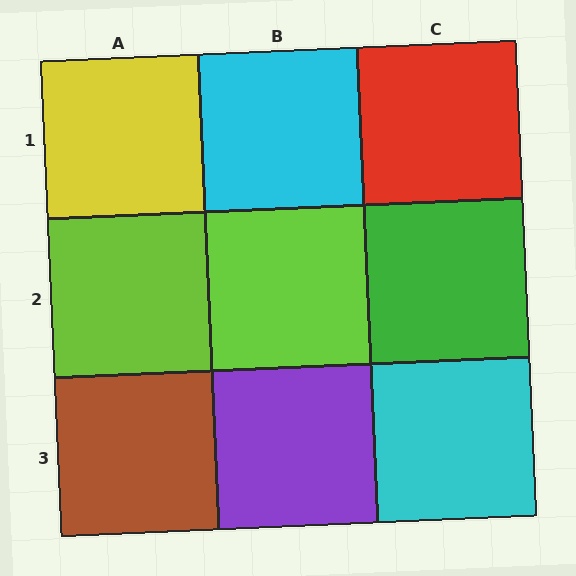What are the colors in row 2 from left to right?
Lime, lime, green.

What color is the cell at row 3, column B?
Purple.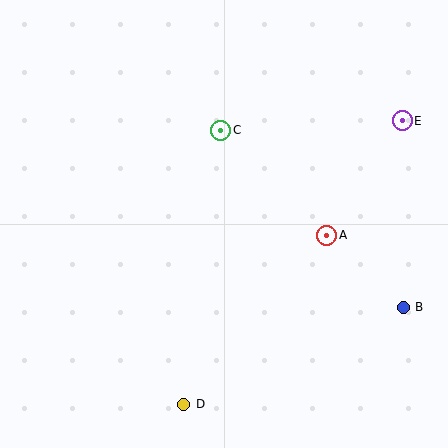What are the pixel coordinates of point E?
Point E is at (402, 121).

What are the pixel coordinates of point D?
Point D is at (184, 404).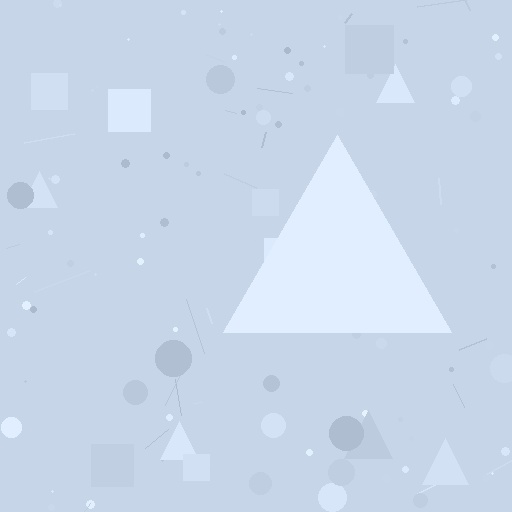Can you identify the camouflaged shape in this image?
The camouflaged shape is a triangle.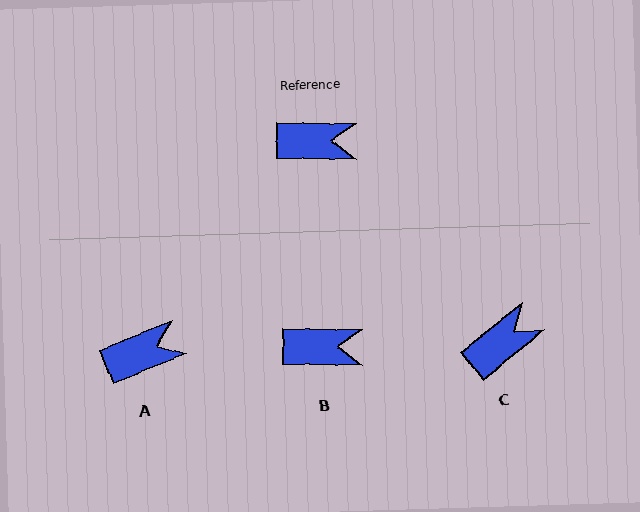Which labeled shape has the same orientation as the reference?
B.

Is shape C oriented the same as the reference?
No, it is off by about 39 degrees.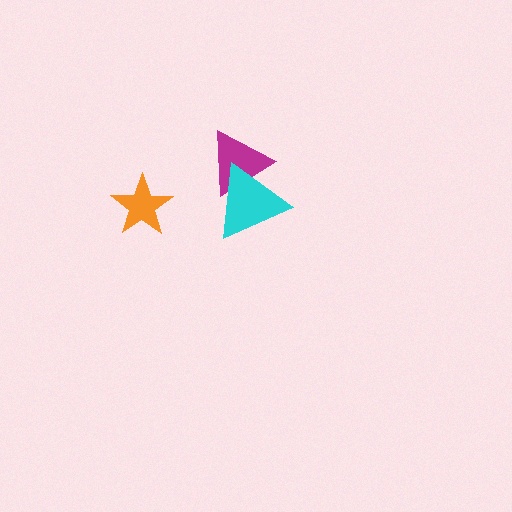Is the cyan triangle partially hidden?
No, no other shape covers it.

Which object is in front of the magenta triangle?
The cyan triangle is in front of the magenta triangle.